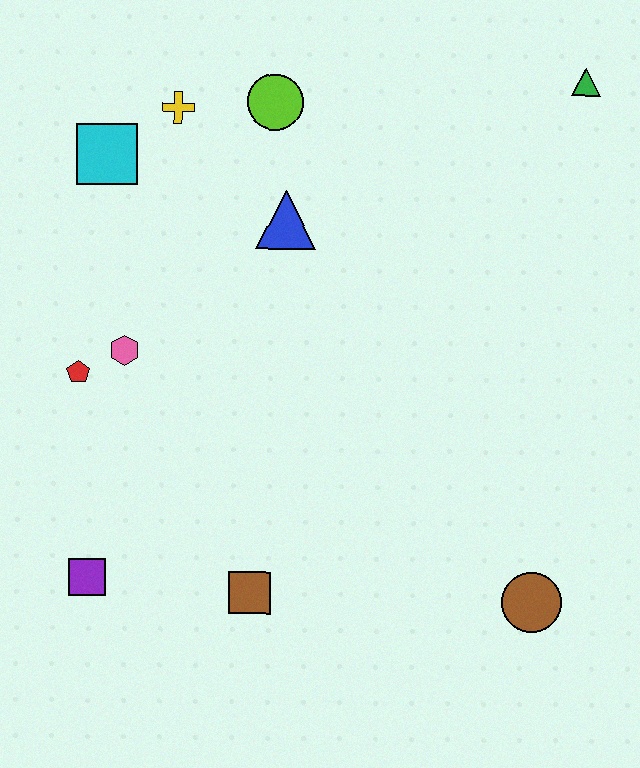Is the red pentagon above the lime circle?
No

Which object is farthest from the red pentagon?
The green triangle is farthest from the red pentagon.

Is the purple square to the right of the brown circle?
No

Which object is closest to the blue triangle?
The lime circle is closest to the blue triangle.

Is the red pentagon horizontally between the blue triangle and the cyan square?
No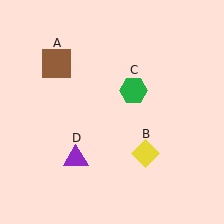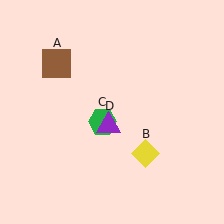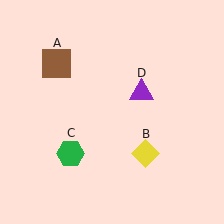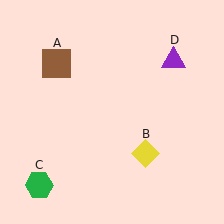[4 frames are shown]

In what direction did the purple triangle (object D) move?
The purple triangle (object D) moved up and to the right.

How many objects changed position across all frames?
2 objects changed position: green hexagon (object C), purple triangle (object D).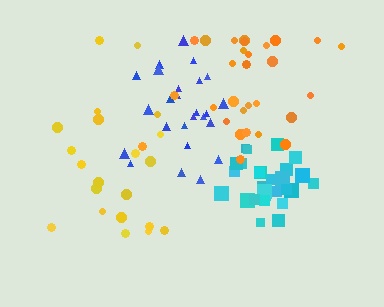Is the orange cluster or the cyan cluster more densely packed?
Cyan.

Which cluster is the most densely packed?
Cyan.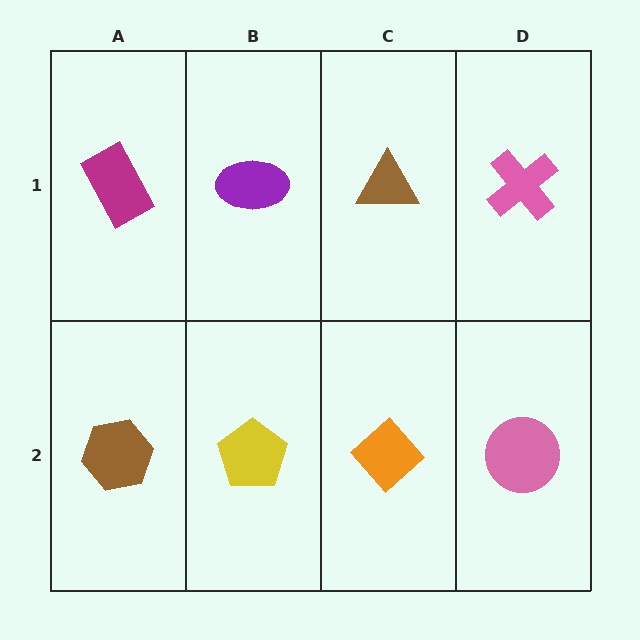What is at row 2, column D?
A pink circle.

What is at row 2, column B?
A yellow pentagon.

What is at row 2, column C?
An orange diamond.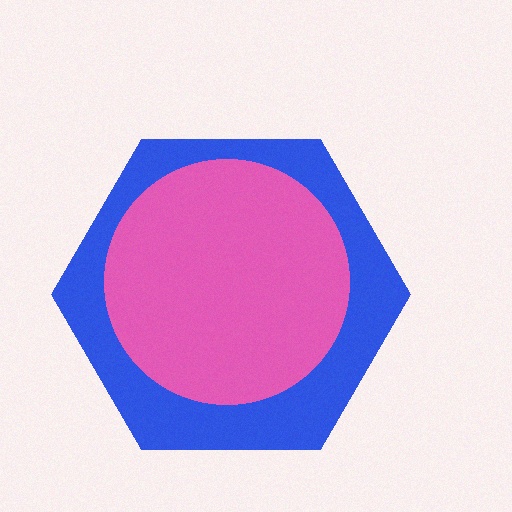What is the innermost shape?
The pink circle.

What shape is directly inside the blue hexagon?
The pink circle.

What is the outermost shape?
The blue hexagon.